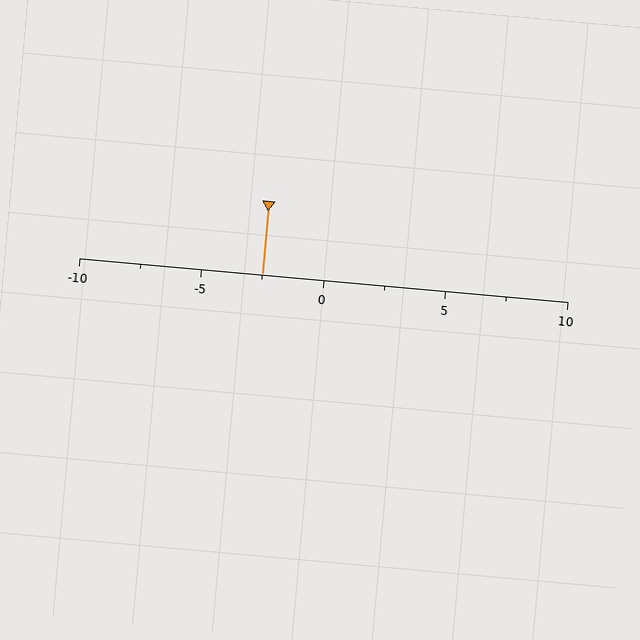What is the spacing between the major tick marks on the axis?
The major ticks are spaced 5 apart.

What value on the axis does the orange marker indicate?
The marker indicates approximately -2.5.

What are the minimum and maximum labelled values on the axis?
The axis runs from -10 to 10.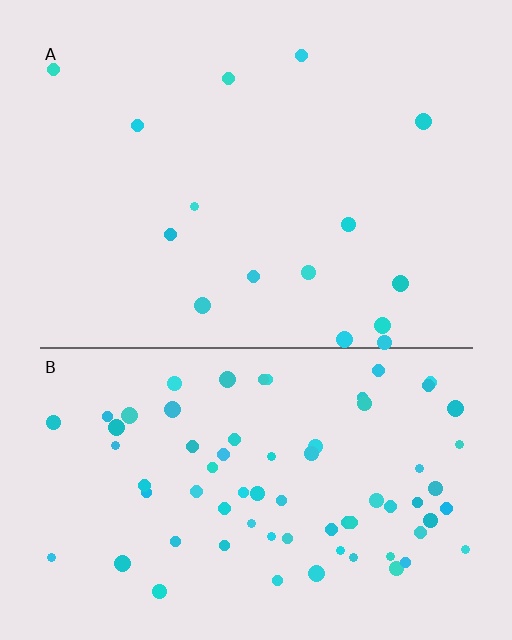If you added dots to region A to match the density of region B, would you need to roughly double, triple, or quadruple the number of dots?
Approximately quadruple.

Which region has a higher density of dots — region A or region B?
B (the bottom).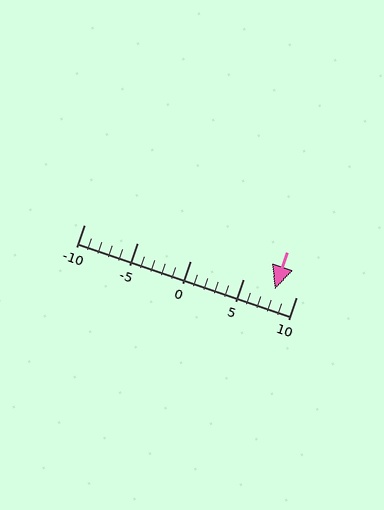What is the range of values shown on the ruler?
The ruler shows values from -10 to 10.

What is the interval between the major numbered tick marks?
The major tick marks are spaced 5 units apart.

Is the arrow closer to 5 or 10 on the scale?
The arrow is closer to 10.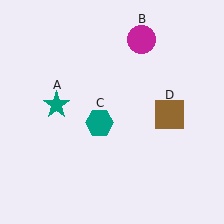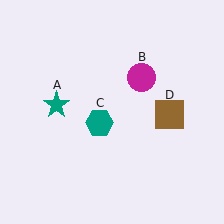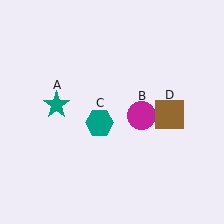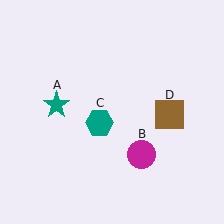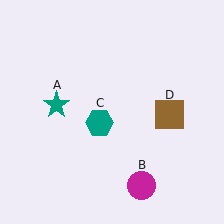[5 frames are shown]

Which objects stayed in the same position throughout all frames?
Teal star (object A) and teal hexagon (object C) and brown square (object D) remained stationary.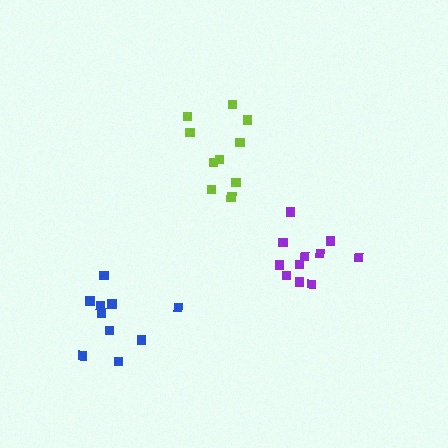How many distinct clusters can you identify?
There are 3 distinct clusters.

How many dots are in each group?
Group 1: 10 dots, Group 2: 11 dots, Group 3: 10 dots (31 total).